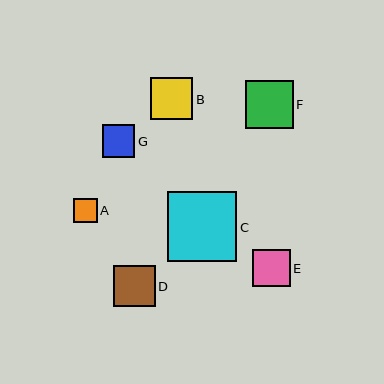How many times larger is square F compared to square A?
Square F is approximately 2.0 times the size of square A.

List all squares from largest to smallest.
From largest to smallest: C, F, B, D, E, G, A.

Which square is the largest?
Square C is the largest with a size of approximately 69 pixels.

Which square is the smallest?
Square A is the smallest with a size of approximately 24 pixels.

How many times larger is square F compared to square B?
Square F is approximately 1.1 times the size of square B.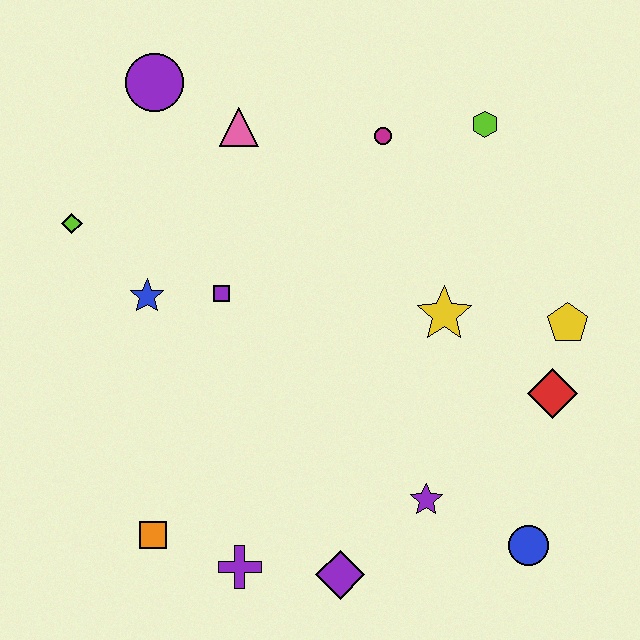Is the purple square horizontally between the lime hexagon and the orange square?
Yes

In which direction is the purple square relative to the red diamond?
The purple square is to the left of the red diamond.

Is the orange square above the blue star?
No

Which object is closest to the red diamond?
The yellow pentagon is closest to the red diamond.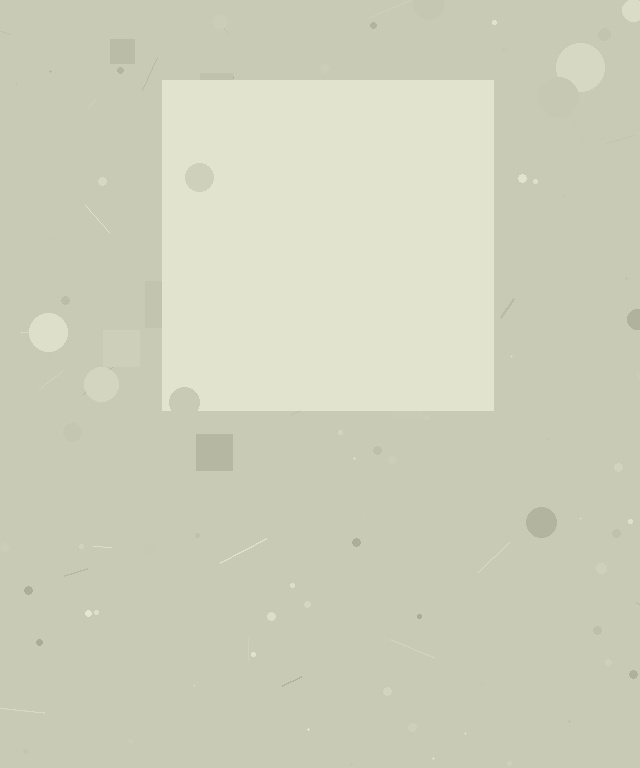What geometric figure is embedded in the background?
A square is embedded in the background.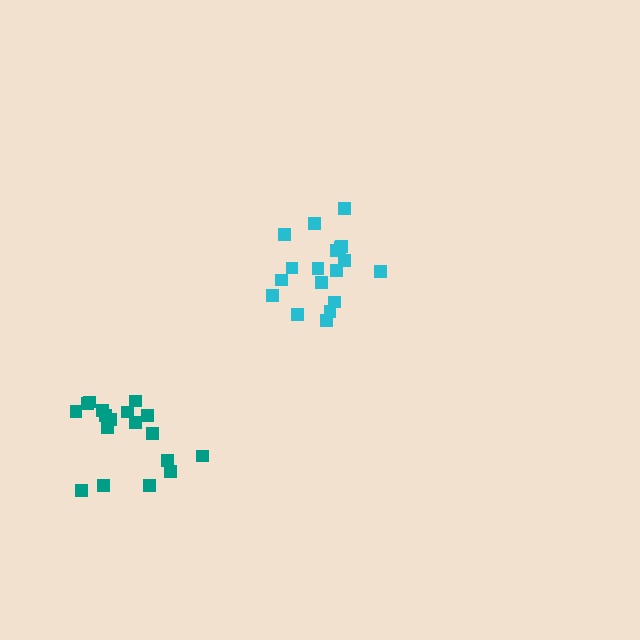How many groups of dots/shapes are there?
There are 2 groups.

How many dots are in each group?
Group 1: 18 dots, Group 2: 18 dots (36 total).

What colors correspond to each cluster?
The clusters are colored: cyan, teal.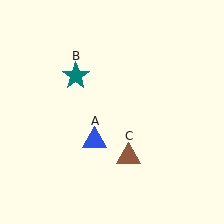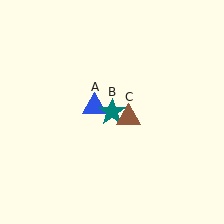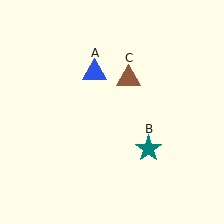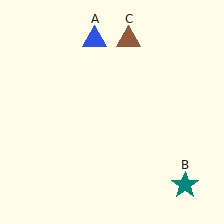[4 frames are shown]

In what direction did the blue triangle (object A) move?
The blue triangle (object A) moved up.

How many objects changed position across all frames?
3 objects changed position: blue triangle (object A), teal star (object B), brown triangle (object C).